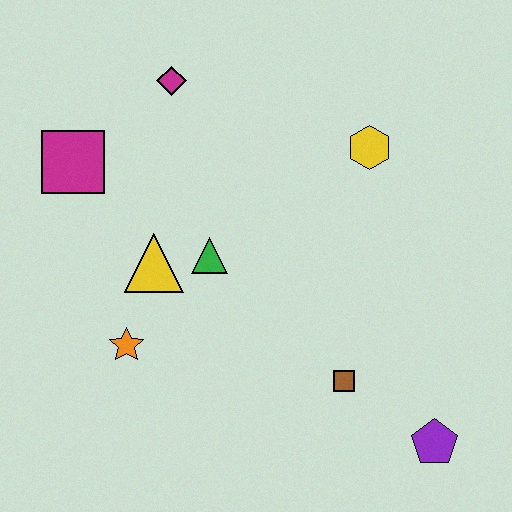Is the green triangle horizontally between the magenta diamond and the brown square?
Yes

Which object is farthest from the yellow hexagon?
The orange star is farthest from the yellow hexagon.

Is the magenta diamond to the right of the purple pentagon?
No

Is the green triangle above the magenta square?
No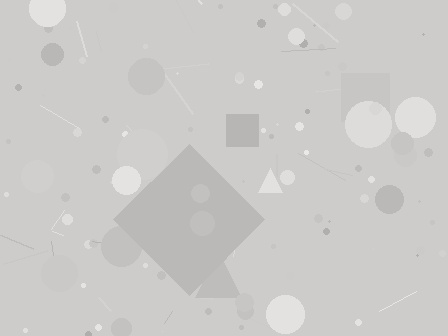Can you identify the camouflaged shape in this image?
The camouflaged shape is a diamond.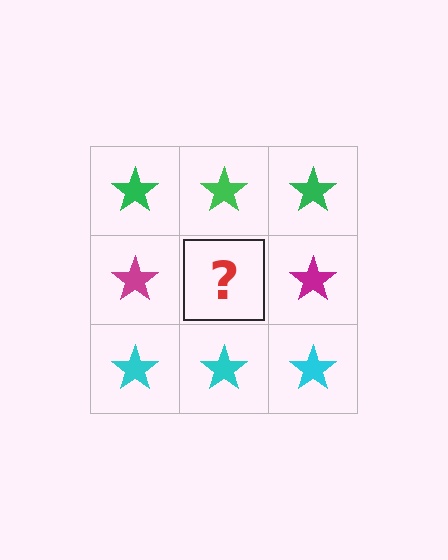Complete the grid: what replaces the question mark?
The question mark should be replaced with a magenta star.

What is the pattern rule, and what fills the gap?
The rule is that each row has a consistent color. The gap should be filled with a magenta star.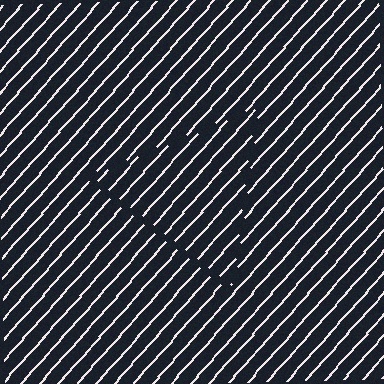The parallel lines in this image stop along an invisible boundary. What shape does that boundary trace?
An illusory triangle. The interior of the shape contains the same grating, shifted by half a period — the contour is defined by the phase discontinuity where line-ends from the inner and outer gratings abut.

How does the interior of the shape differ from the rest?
The interior of the shape contains the same grating, shifted by half a period — the contour is defined by the phase discontinuity where line-ends from the inner and outer gratings abut.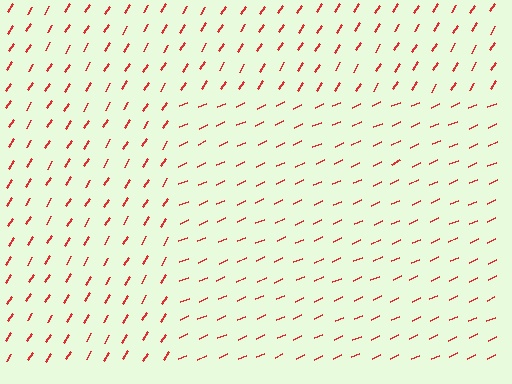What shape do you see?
I see a rectangle.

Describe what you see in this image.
The image is filled with small red line segments. A rectangle region in the image has lines oriented differently from the surrounding lines, creating a visible texture boundary.